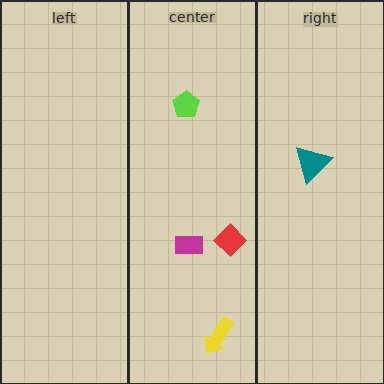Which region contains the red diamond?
The center region.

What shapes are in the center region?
The yellow arrow, the magenta rectangle, the lime pentagon, the red diamond.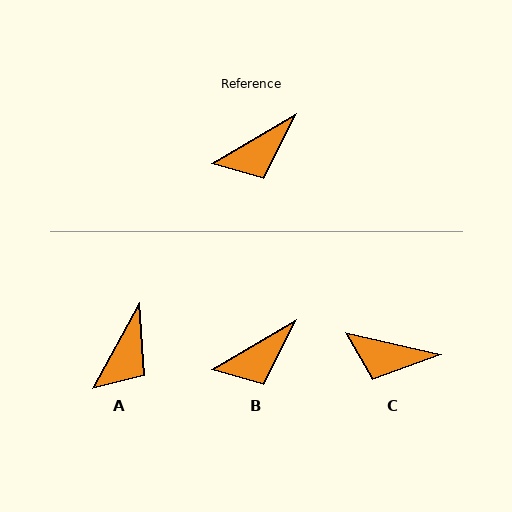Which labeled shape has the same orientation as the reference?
B.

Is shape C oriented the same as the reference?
No, it is off by about 43 degrees.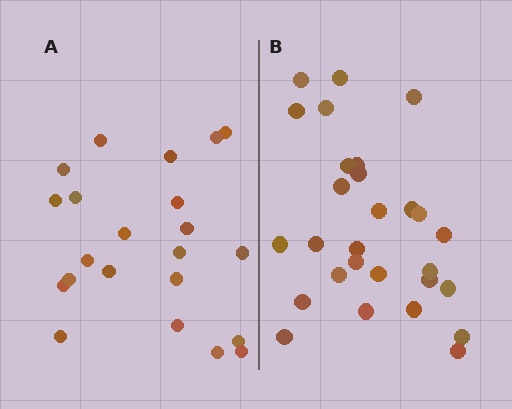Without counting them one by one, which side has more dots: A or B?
Region B (the right region) has more dots.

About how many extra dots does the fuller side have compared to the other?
Region B has about 6 more dots than region A.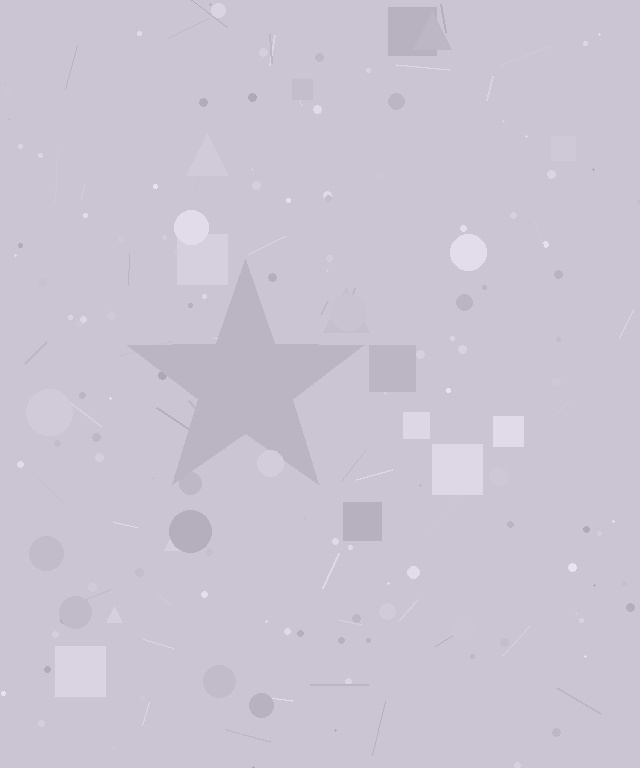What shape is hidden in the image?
A star is hidden in the image.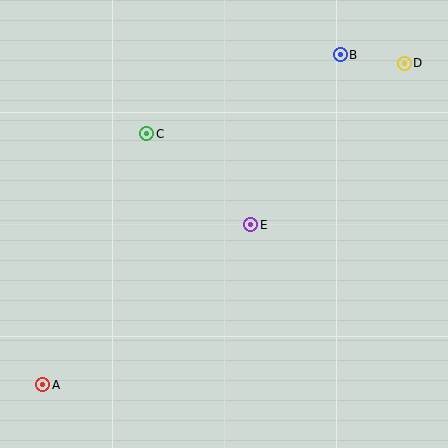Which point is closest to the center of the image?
Point E at (251, 225) is closest to the center.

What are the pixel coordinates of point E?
Point E is at (251, 225).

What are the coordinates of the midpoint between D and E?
The midpoint between D and E is at (328, 144).